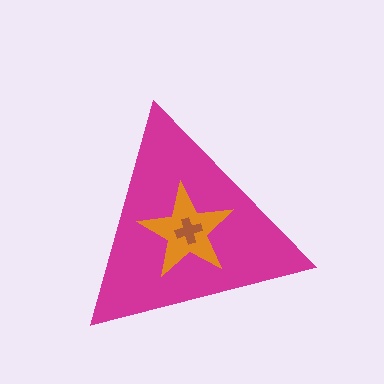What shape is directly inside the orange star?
The brown cross.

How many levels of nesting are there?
3.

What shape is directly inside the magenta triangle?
The orange star.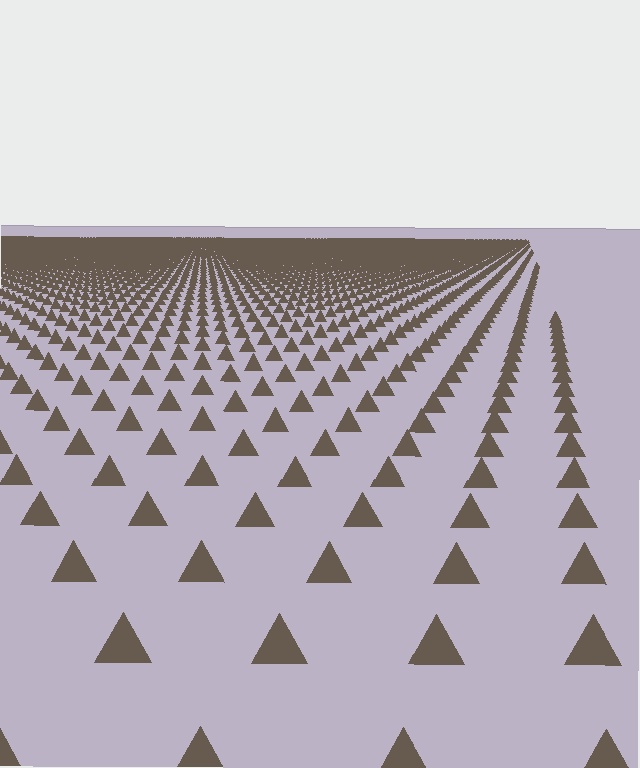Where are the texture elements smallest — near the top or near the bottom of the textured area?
Near the top.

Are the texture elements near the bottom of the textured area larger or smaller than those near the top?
Larger. Near the bottom, elements are closer to the viewer and appear at a bigger on-screen size.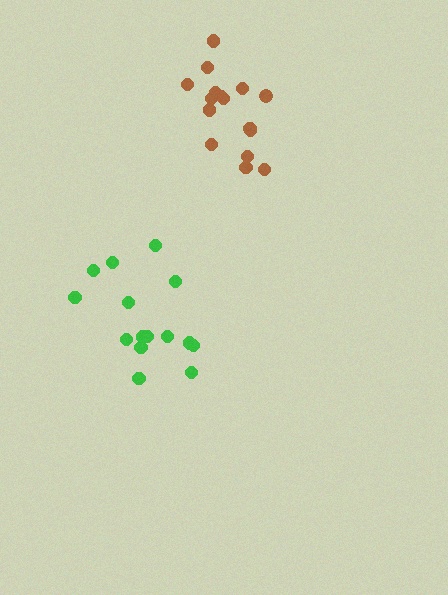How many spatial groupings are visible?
There are 2 spatial groupings.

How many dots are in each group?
Group 1: 15 dots, Group 2: 16 dots (31 total).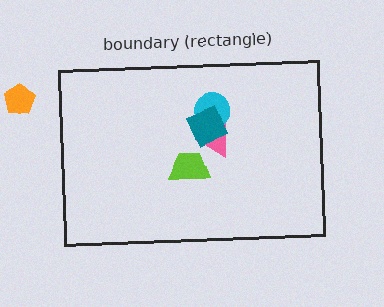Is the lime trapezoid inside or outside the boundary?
Inside.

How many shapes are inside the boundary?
4 inside, 1 outside.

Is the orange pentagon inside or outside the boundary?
Outside.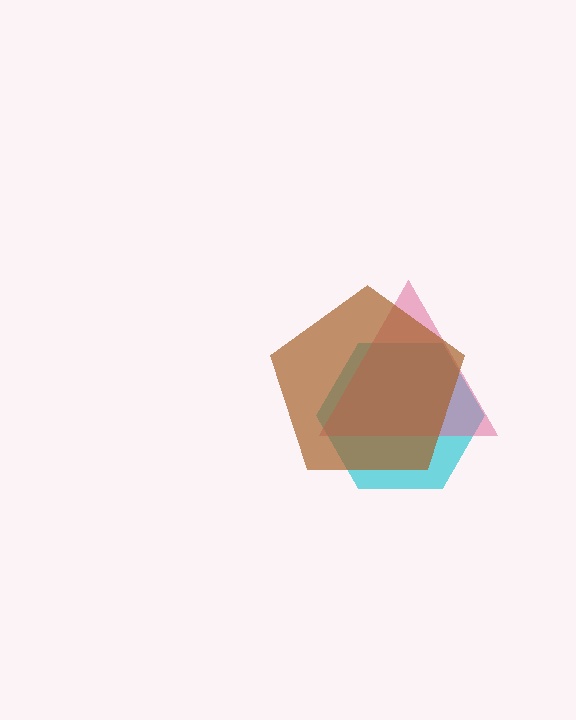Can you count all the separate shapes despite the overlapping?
Yes, there are 3 separate shapes.